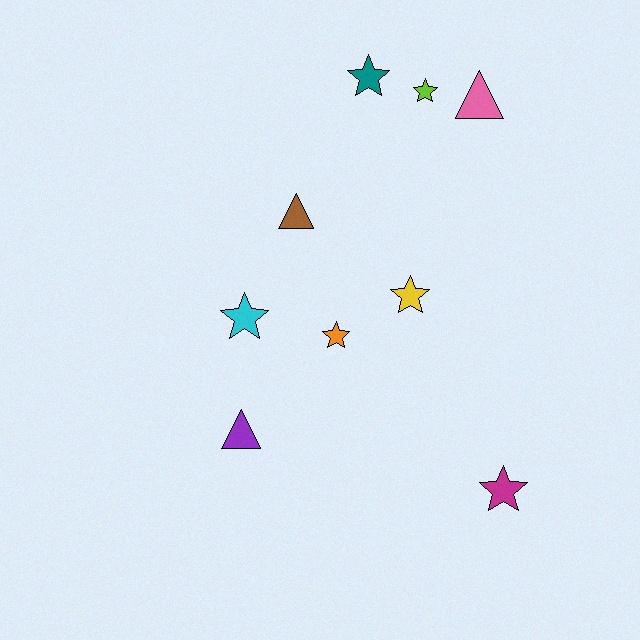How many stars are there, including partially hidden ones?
There are 6 stars.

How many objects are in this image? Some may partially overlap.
There are 9 objects.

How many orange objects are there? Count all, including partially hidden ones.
There is 1 orange object.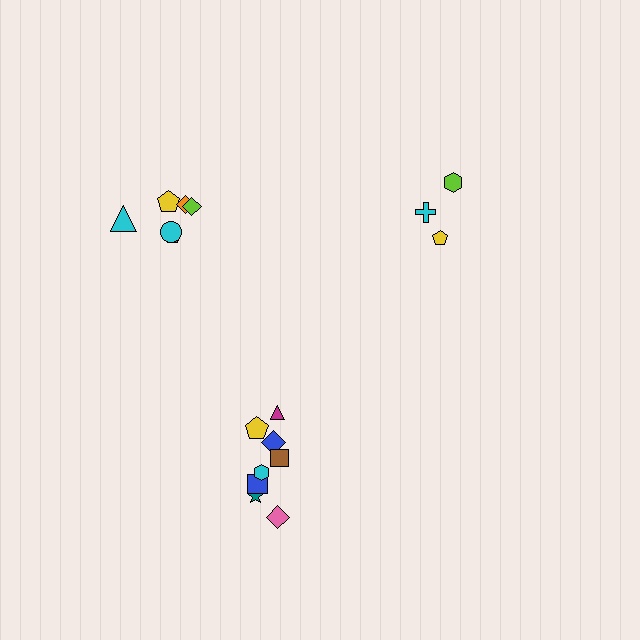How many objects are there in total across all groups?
There are 17 objects.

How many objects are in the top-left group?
There are 6 objects.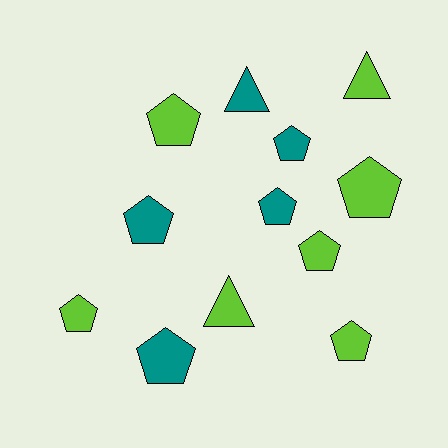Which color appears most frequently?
Lime, with 7 objects.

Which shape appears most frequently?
Pentagon, with 9 objects.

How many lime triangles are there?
There are 2 lime triangles.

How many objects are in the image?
There are 12 objects.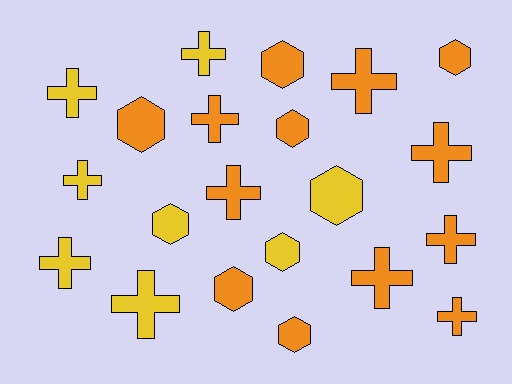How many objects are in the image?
There are 21 objects.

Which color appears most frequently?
Orange, with 13 objects.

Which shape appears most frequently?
Cross, with 12 objects.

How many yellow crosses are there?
There are 5 yellow crosses.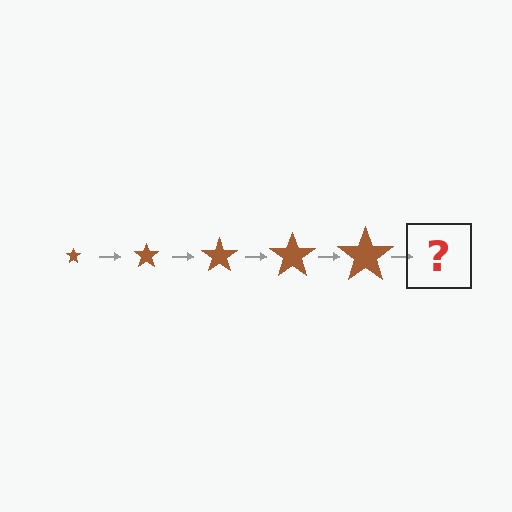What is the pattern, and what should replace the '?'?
The pattern is that the star gets progressively larger each step. The '?' should be a brown star, larger than the previous one.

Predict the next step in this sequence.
The next step is a brown star, larger than the previous one.